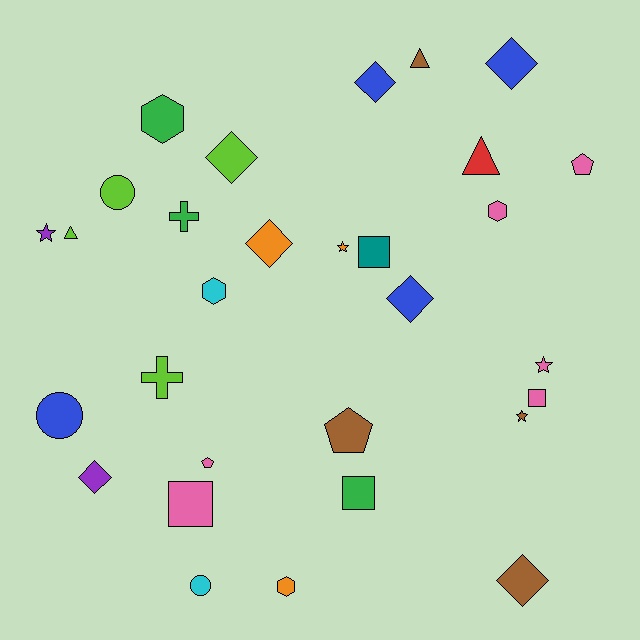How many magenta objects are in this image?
There are no magenta objects.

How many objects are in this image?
There are 30 objects.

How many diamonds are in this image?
There are 7 diamonds.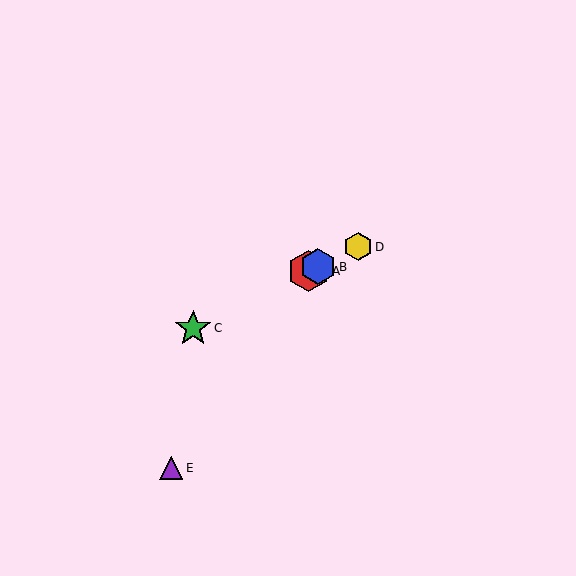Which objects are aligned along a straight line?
Objects A, B, C, D are aligned along a straight line.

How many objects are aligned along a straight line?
4 objects (A, B, C, D) are aligned along a straight line.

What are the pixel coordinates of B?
Object B is at (318, 267).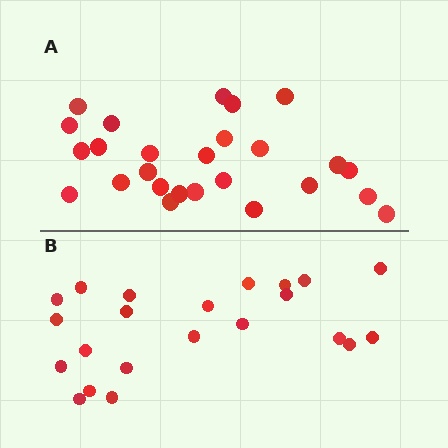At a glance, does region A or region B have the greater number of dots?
Region A (the top region) has more dots.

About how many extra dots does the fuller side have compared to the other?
Region A has about 4 more dots than region B.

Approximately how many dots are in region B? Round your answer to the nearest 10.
About 20 dots. (The exact count is 22, which rounds to 20.)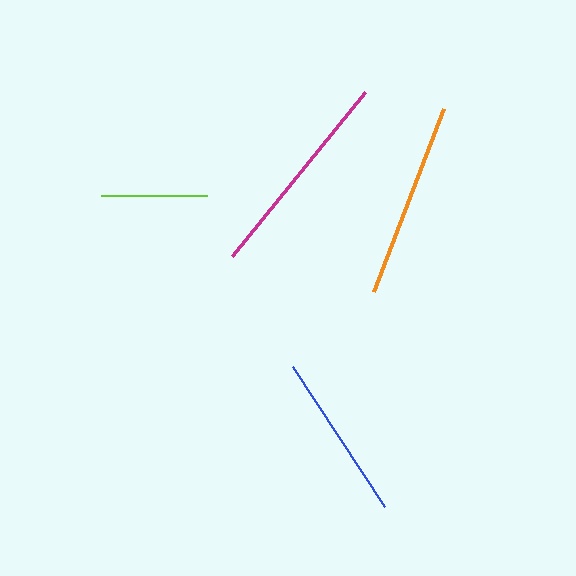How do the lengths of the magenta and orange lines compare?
The magenta and orange lines are approximately the same length.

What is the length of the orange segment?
The orange segment is approximately 196 pixels long.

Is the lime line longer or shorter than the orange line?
The orange line is longer than the lime line.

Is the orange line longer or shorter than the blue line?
The orange line is longer than the blue line.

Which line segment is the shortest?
The lime line is the shortest at approximately 106 pixels.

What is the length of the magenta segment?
The magenta segment is approximately 211 pixels long.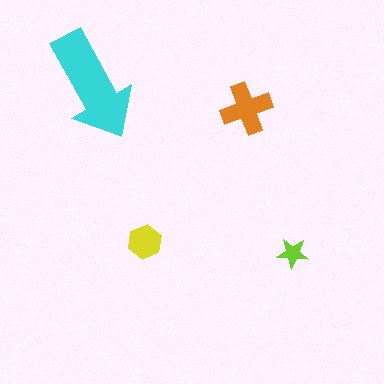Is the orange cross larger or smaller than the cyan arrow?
Smaller.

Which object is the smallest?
The lime star.